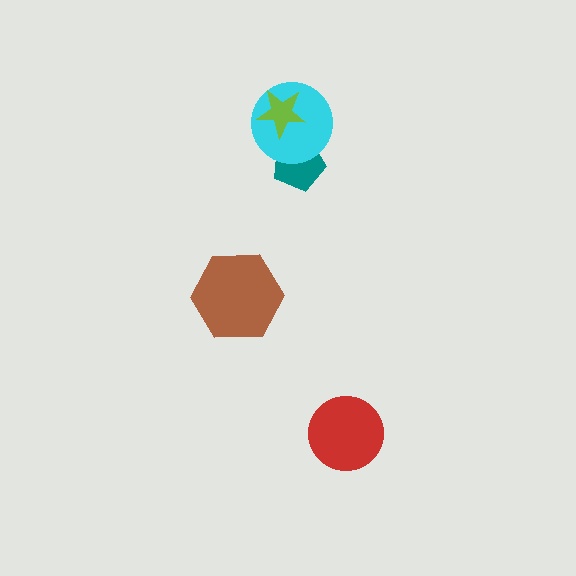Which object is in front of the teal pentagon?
The cyan circle is in front of the teal pentagon.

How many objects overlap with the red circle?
0 objects overlap with the red circle.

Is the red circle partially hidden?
No, no other shape covers it.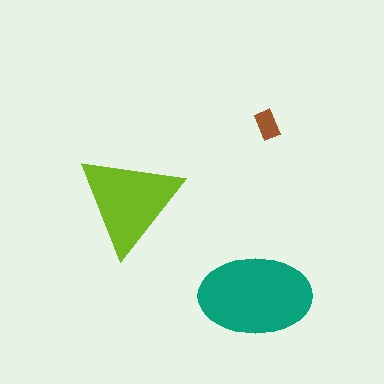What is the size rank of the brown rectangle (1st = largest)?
3rd.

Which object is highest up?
The brown rectangle is topmost.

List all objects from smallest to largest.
The brown rectangle, the lime triangle, the teal ellipse.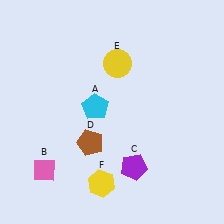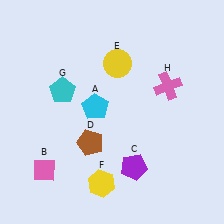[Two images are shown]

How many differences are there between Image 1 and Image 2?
There are 2 differences between the two images.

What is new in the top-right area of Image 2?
A pink cross (H) was added in the top-right area of Image 2.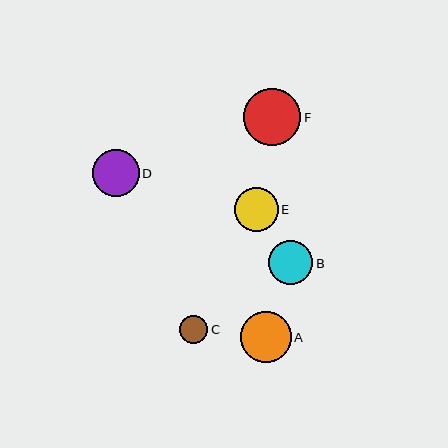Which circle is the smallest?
Circle C is the smallest with a size of approximately 29 pixels.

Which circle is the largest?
Circle F is the largest with a size of approximately 57 pixels.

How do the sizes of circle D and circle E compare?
Circle D and circle E are approximately the same size.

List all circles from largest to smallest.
From largest to smallest: F, A, D, B, E, C.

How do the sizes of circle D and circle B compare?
Circle D and circle B are approximately the same size.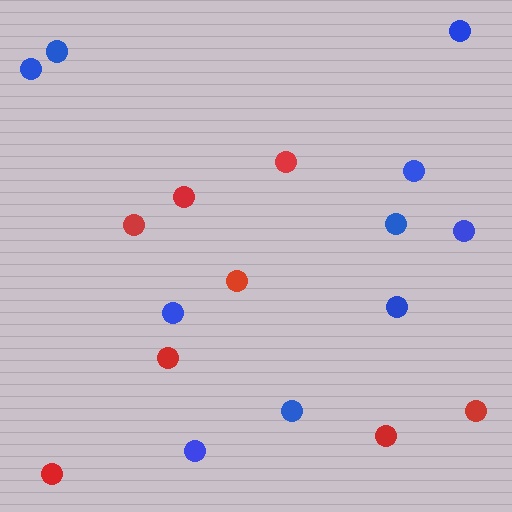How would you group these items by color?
There are 2 groups: one group of red circles (8) and one group of blue circles (10).